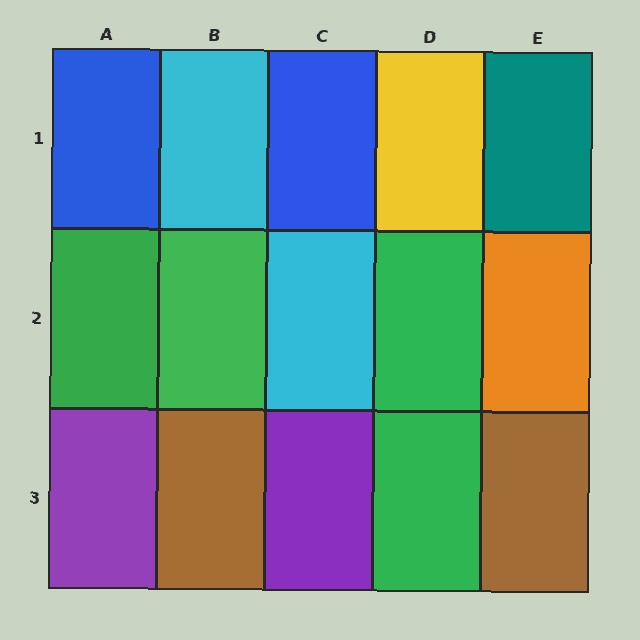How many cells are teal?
1 cell is teal.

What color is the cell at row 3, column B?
Brown.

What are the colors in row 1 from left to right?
Blue, cyan, blue, yellow, teal.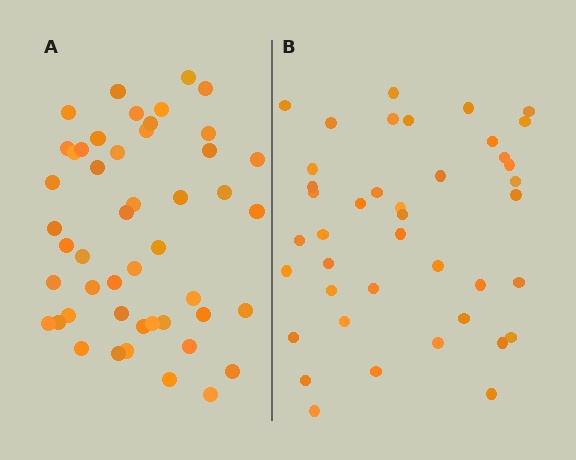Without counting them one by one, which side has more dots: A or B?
Region A (the left region) has more dots.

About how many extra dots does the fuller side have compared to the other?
Region A has roughly 8 or so more dots than region B.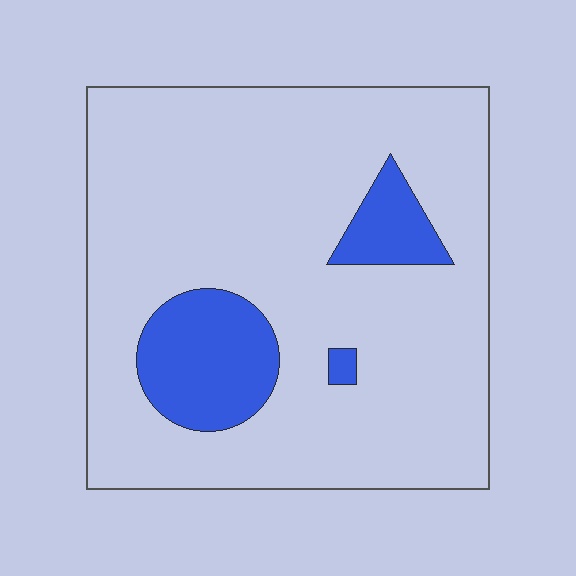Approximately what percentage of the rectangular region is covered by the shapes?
Approximately 15%.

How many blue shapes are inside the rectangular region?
3.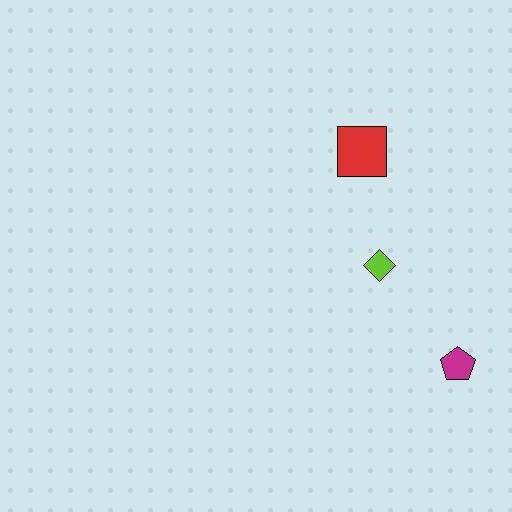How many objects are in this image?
There are 3 objects.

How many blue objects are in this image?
There are no blue objects.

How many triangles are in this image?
There are no triangles.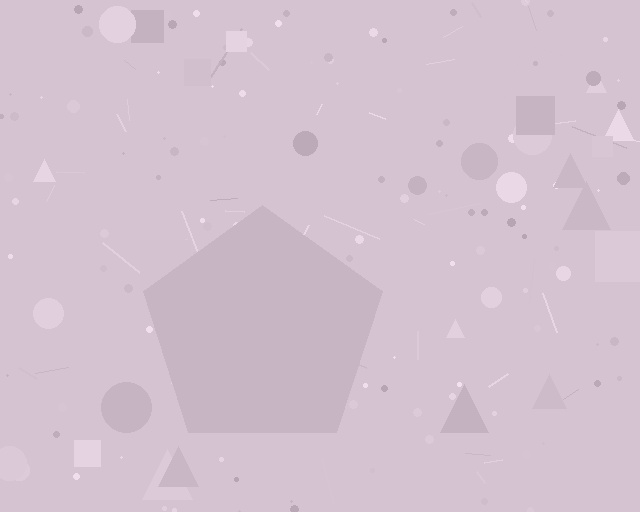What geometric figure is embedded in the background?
A pentagon is embedded in the background.